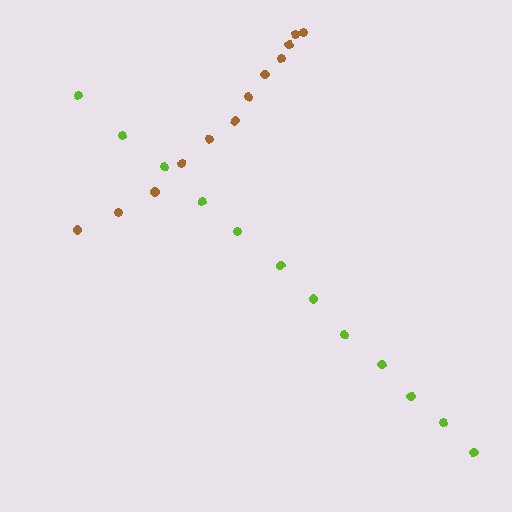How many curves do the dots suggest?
There are 2 distinct paths.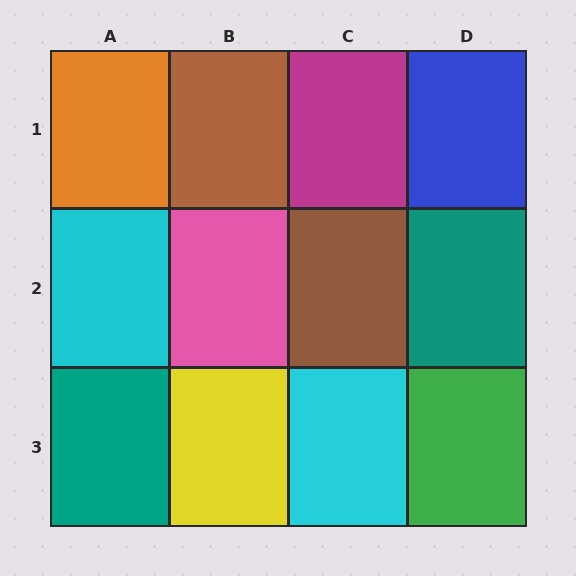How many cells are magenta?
1 cell is magenta.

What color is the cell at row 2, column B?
Pink.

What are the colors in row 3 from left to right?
Teal, yellow, cyan, green.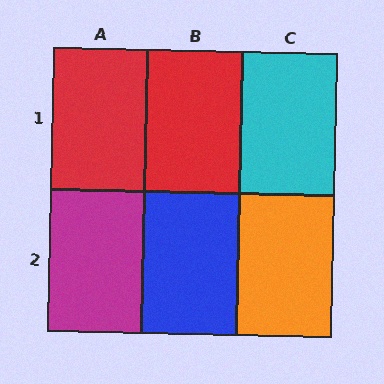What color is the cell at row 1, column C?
Cyan.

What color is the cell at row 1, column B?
Red.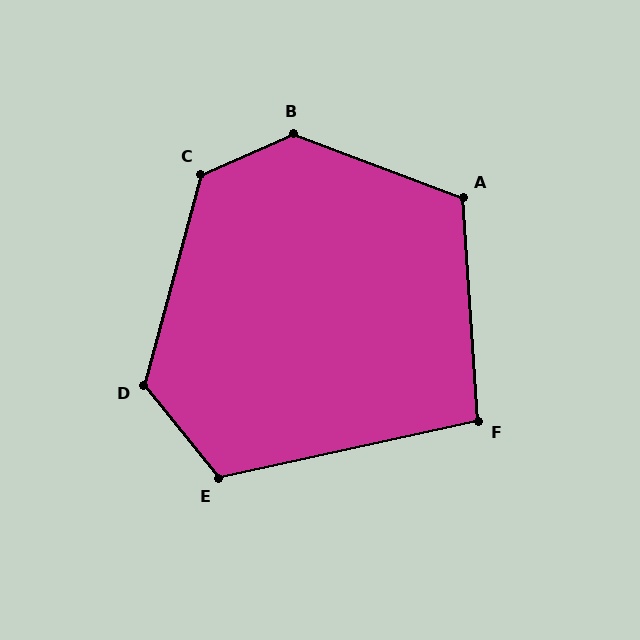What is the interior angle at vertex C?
Approximately 129 degrees (obtuse).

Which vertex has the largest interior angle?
B, at approximately 136 degrees.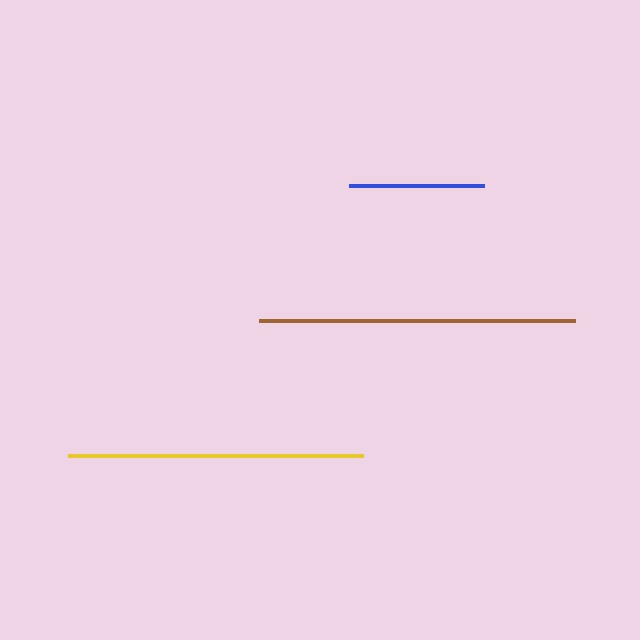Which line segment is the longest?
The brown line is the longest at approximately 316 pixels.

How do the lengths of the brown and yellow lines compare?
The brown and yellow lines are approximately the same length.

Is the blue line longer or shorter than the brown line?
The brown line is longer than the blue line.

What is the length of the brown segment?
The brown segment is approximately 316 pixels long.